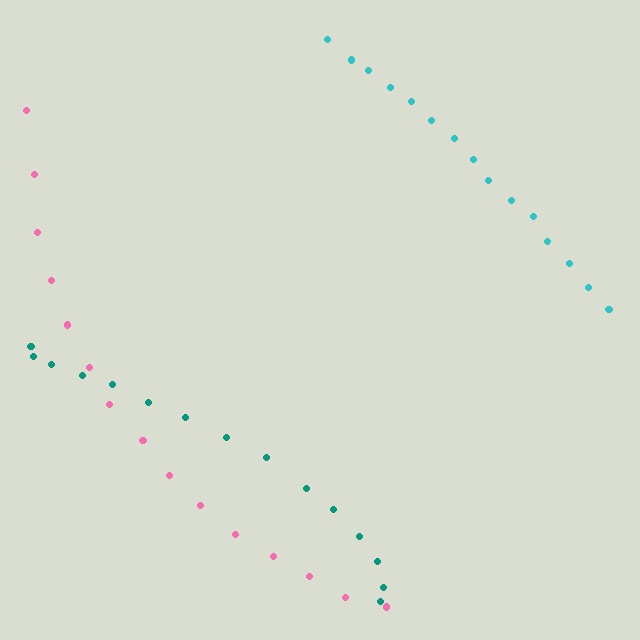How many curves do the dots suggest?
There are 3 distinct paths.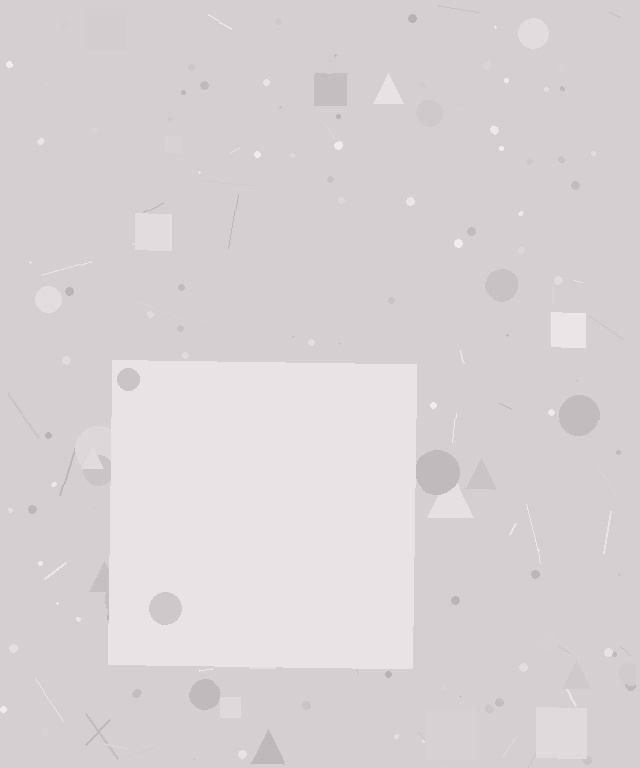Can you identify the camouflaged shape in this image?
The camouflaged shape is a square.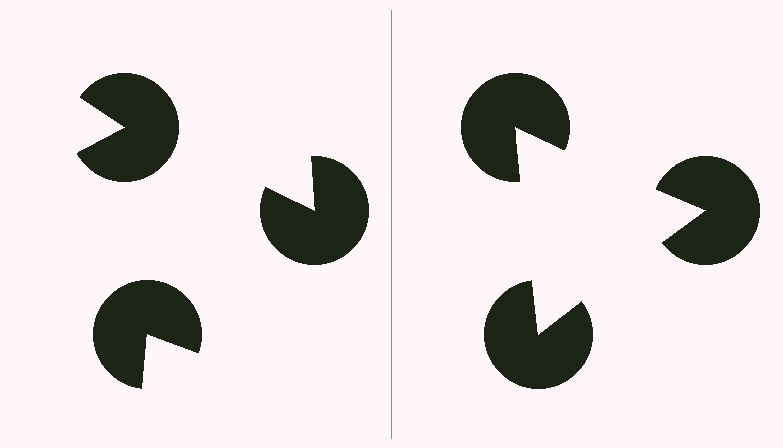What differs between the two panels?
The pac-man discs are positioned identically on both sides; only the wedge orientations differ. On the right they align to a triangle; on the left they are misaligned.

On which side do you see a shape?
An illusory triangle appears on the right side. On the left side the wedge cuts are rotated, so no coherent shape forms.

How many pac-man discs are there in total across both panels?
6 — 3 on each side.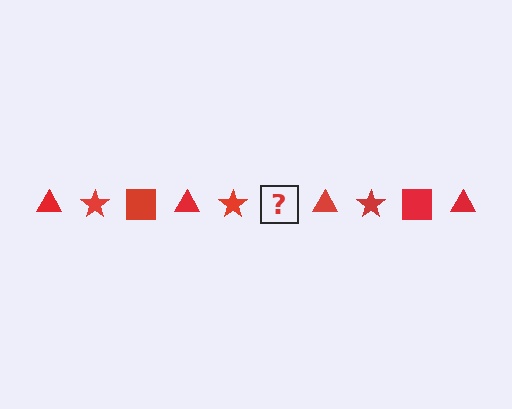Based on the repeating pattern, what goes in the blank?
The blank should be a red square.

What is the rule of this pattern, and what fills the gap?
The rule is that the pattern cycles through triangle, star, square shapes in red. The gap should be filled with a red square.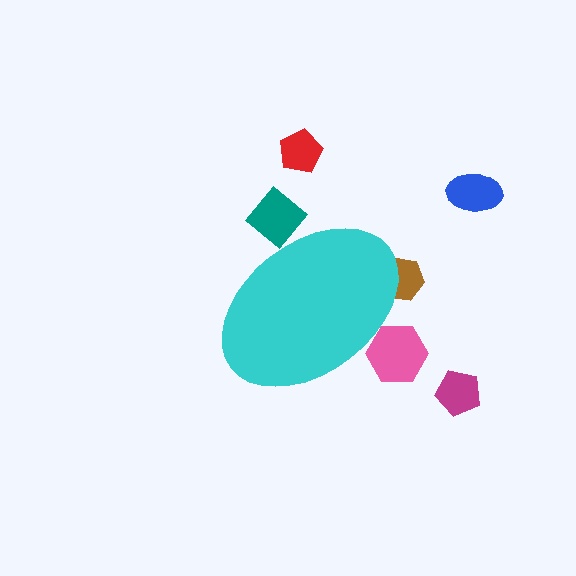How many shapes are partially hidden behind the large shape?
3 shapes are partially hidden.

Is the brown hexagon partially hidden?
Yes, the brown hexagon is partially hidden behind the cyan ellipse.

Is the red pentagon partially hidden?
No, the red pentagon is fully visible.